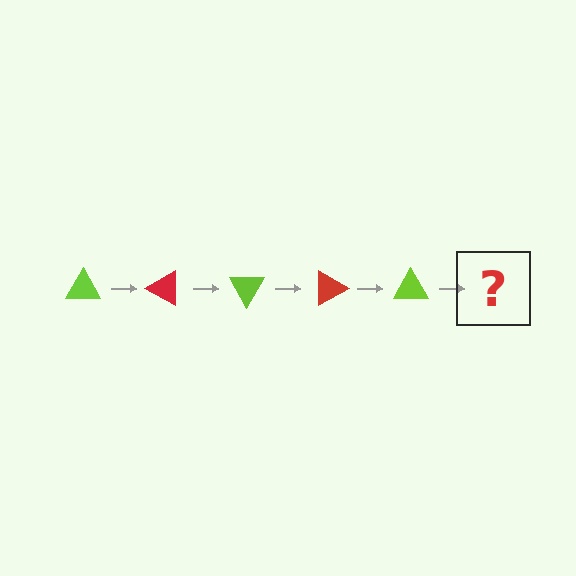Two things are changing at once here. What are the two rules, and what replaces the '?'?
The two rules are that it rotates 30 degrees each step and the color cycles through lime and red. The '?' should be a red triangle, rotated 150 degrees from the start.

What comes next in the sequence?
The next element should be a red triangle, rotated 150 degrees from the start.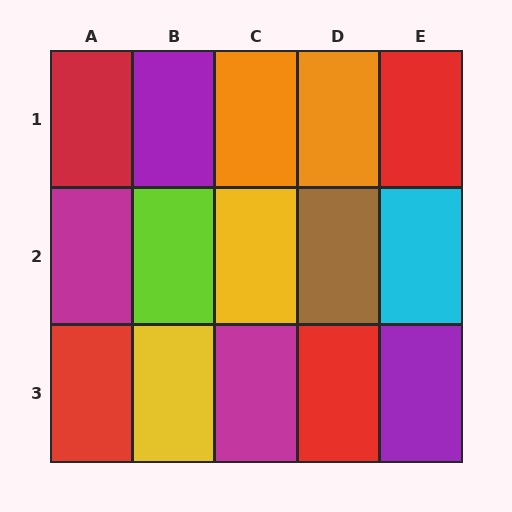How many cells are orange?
2 cells are orange.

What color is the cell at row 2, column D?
Brown.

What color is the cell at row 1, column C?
Orange.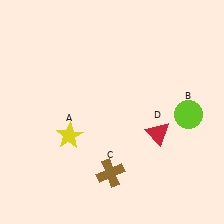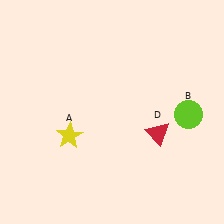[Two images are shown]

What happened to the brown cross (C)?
The brown cross (C) was removed in Image 2. It was in the bottom-left area of Image 1.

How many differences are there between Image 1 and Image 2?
There is 1 difference between the two images.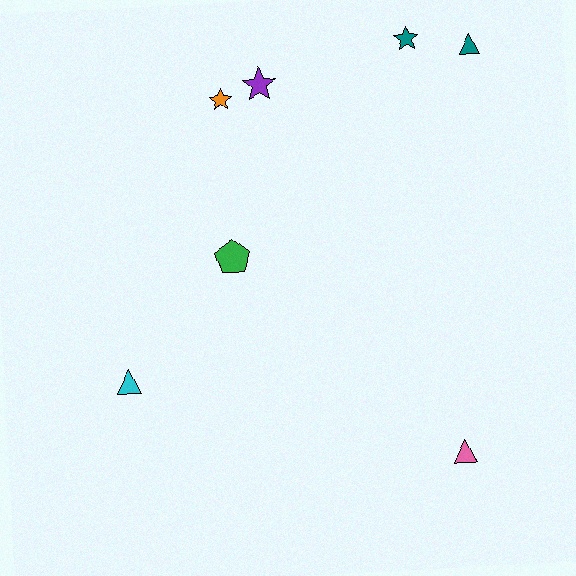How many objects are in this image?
There are 7 objects.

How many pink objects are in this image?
There is 1 pink object.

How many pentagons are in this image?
There is 1 pentagon.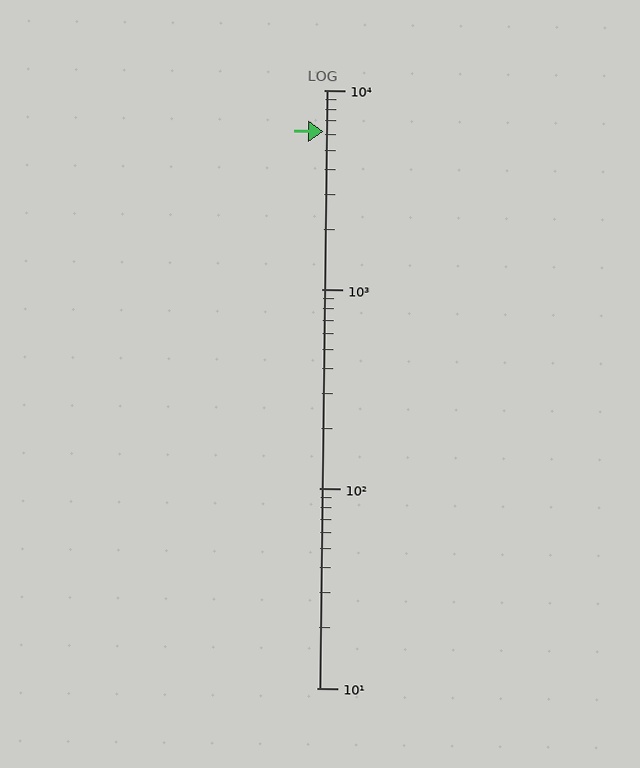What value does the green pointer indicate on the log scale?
The pointer indicates approximately 6200.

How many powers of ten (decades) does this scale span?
The scale spans 3 decades, from 10 to 10000.